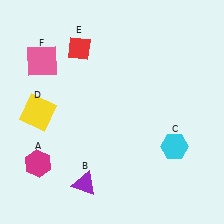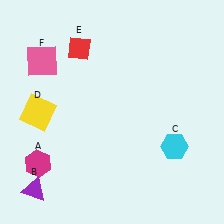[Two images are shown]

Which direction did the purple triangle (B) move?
The purple triangle (B) moved left.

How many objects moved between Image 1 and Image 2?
1 object moved between the two images.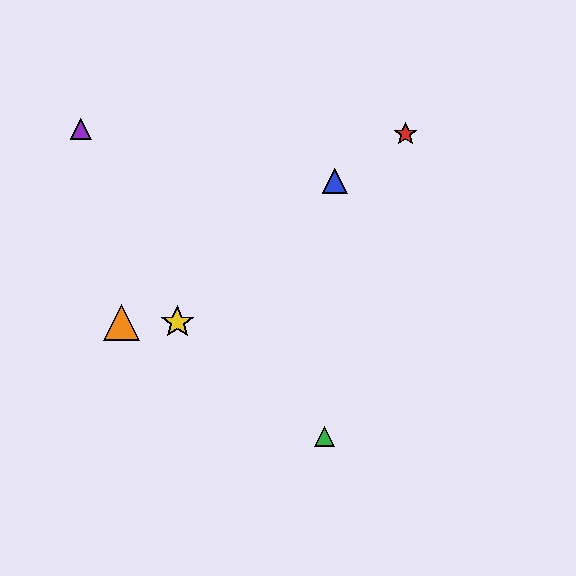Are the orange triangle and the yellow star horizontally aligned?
Yes, both are at y≈322.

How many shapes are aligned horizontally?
2 shapes (the yellow star, the orange triangle) are aligned horizontally.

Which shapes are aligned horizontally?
The yellow star, the orange triangle are aligned horizontally.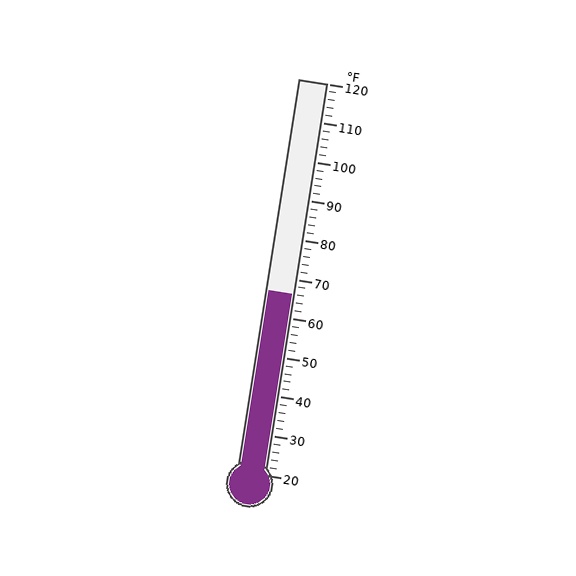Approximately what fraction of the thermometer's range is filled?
The thermometer is filled to approximately 45% of its range.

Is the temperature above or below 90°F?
The temperature is below 90°F.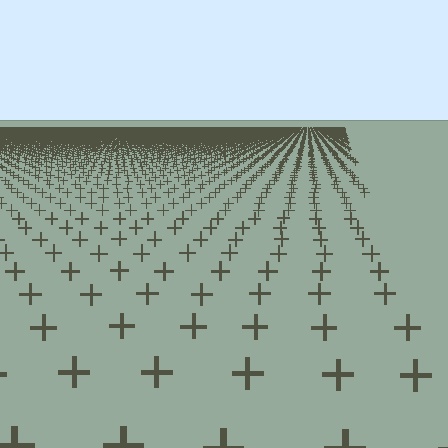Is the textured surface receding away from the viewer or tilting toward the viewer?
The surface is receding away from the viewer. Texture elements get smaller and denser toward the top.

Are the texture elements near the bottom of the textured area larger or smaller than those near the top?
Larger. Near the bottom, elements are closer to the viewer and appear at a bigger on-screen size.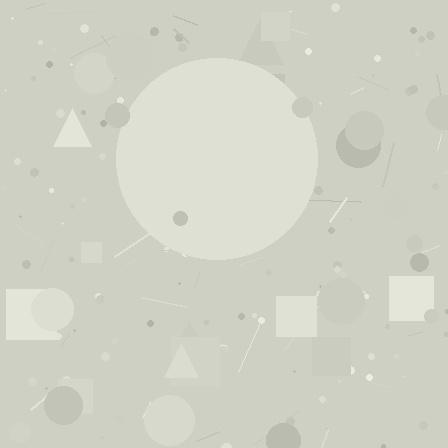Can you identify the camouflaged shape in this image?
The camouflaged shape is a circle.